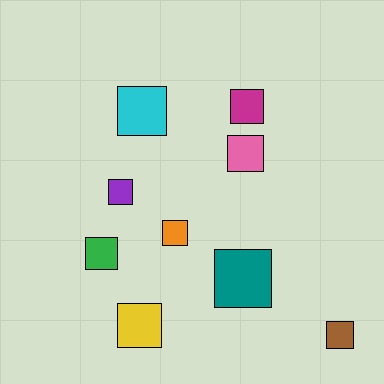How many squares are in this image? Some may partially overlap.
There are 9 squares.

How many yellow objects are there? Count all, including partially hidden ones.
There is 1 yellow object.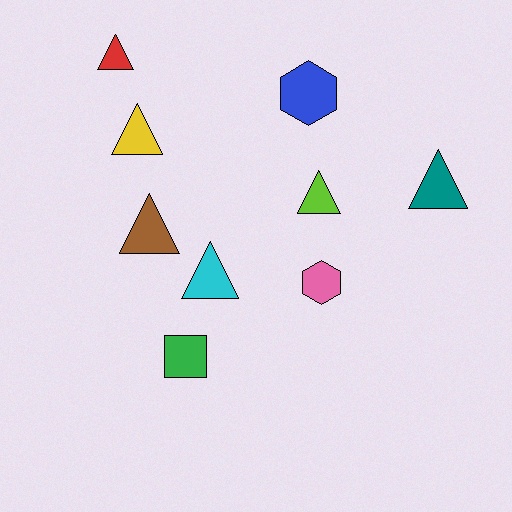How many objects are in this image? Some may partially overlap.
There are 9 objects.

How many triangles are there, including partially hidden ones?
There are 6 triangles.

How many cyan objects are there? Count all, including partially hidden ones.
There is 1 cyan object.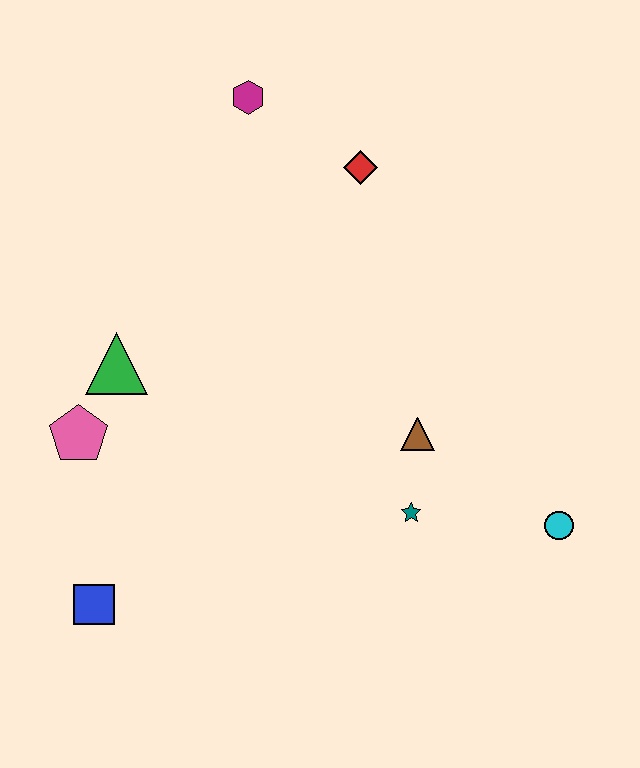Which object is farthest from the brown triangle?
The magenta hexagon is farthest from the brown triangle.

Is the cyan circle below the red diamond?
Yes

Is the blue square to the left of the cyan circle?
Yes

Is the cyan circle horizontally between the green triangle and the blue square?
No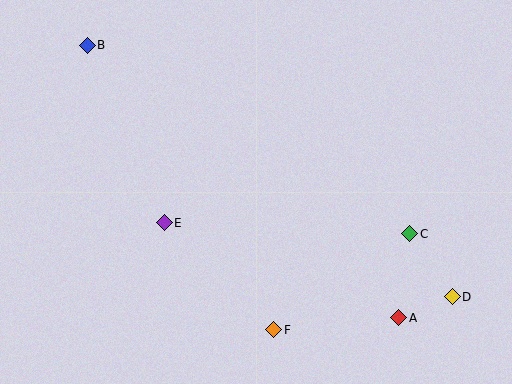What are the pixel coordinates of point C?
Point C is at (410, 234).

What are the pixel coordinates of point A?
Point A is at (399, 318).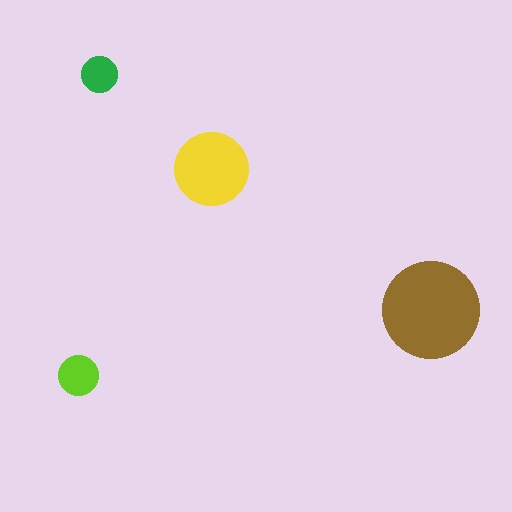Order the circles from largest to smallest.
the brown one, the yellow one, the lime one, the green one.